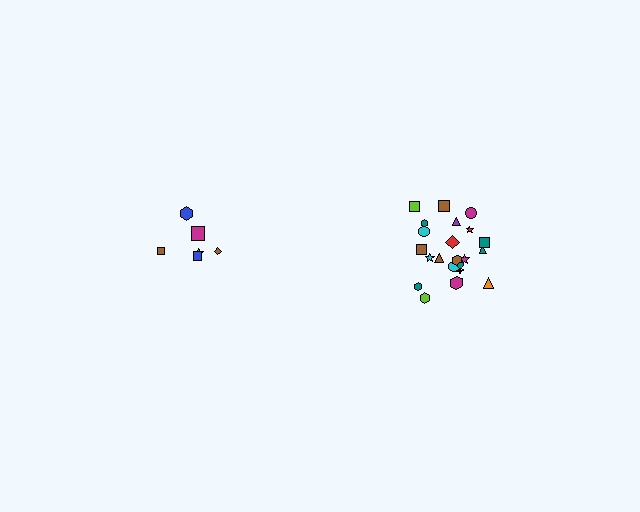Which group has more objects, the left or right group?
The right group.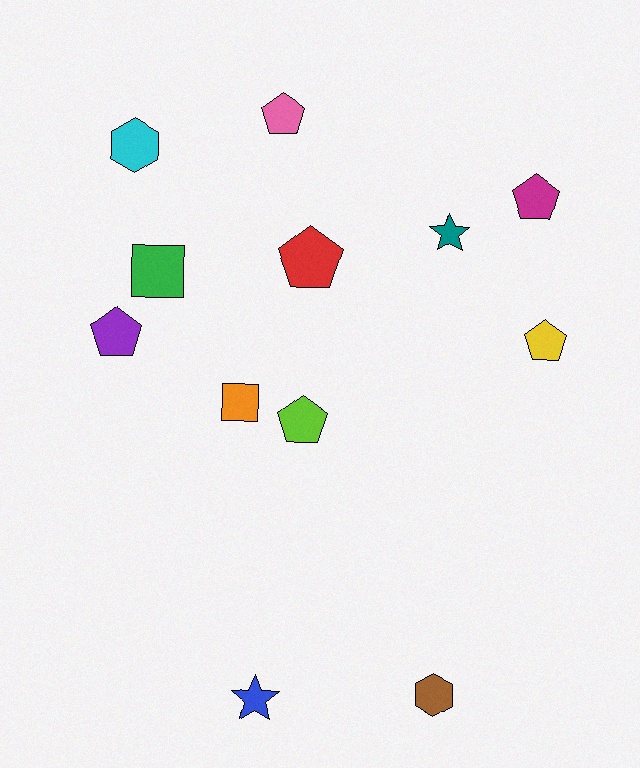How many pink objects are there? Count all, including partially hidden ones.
There is 1 pink object.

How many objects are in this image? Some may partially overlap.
There are 12 objects.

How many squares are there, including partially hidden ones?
There are 2 squares.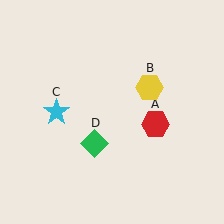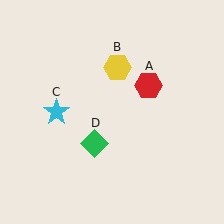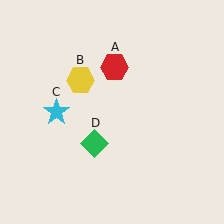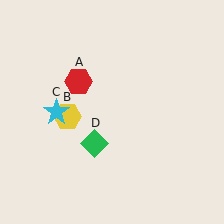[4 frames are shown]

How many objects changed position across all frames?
2 objects changed position: red hexagon (object A), yellow hexagon (object B).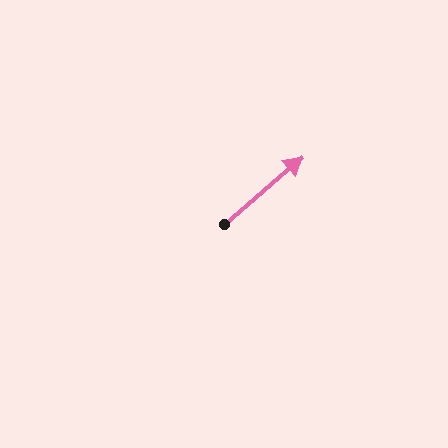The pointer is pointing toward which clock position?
Roughly 2 o'clock.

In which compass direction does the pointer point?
Northeast.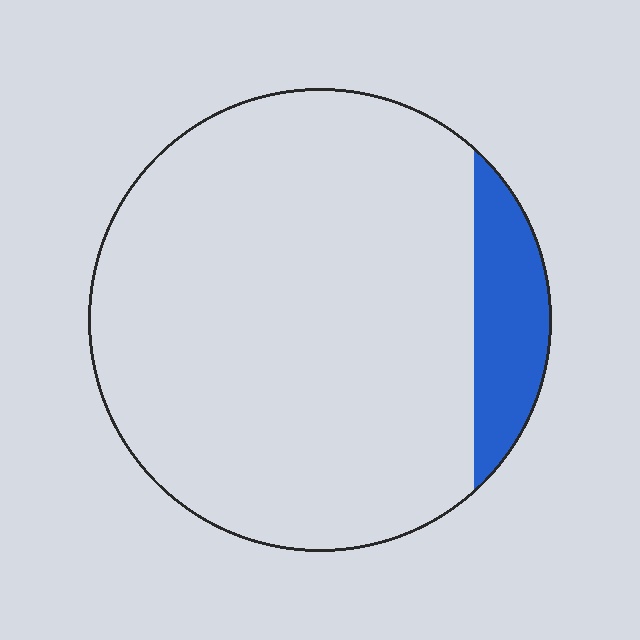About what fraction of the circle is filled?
About one tenth (1/10).